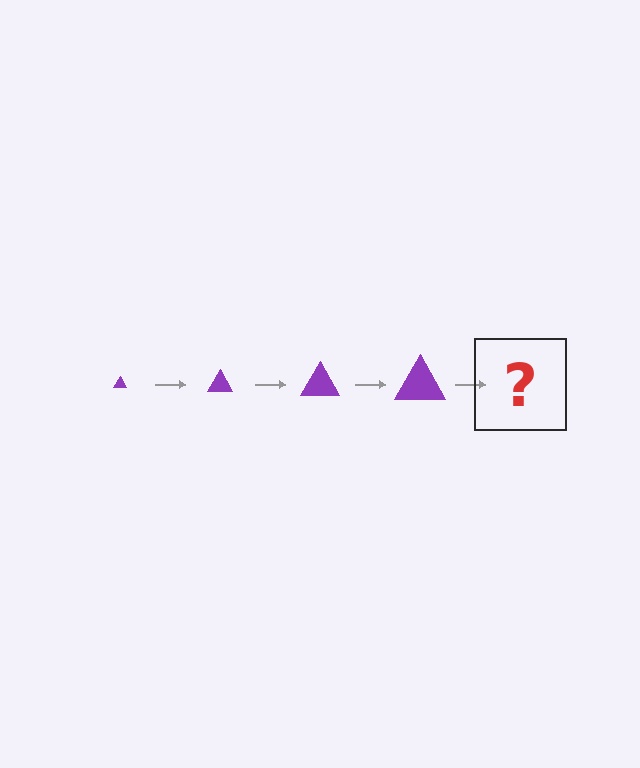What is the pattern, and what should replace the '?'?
The pattern is that the triangle gets progressively larger each step. The '?' should be a purple triangle, larger than the previous one.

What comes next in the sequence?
The next element should be a purple triangle, larger than the previous one.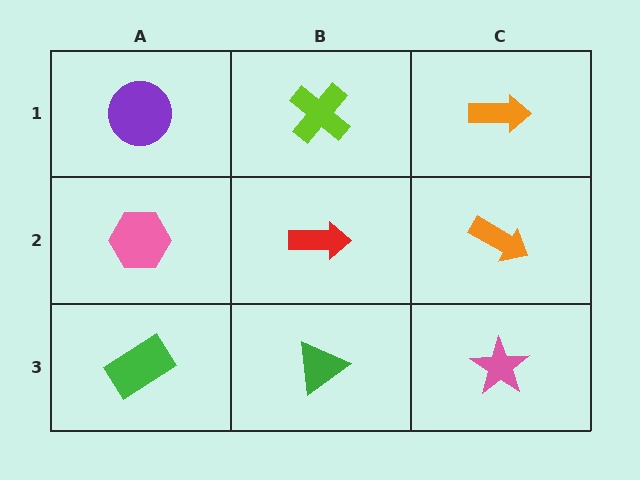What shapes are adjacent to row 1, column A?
A pink hexagon (row 2, column A), a lime cross (row 1, column B).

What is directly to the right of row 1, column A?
A lime cross.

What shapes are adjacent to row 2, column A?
A purple circle (row 1, column A), a green rectangle (row 3, column A), a red arrow (row 2, column B).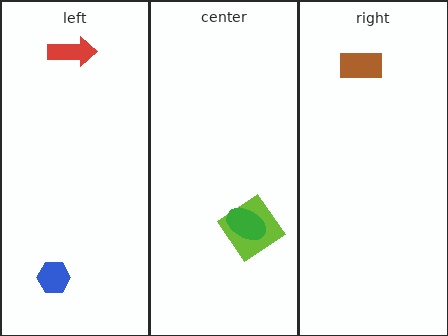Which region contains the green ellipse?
The center region.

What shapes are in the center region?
The lime diamond, the green ellipse.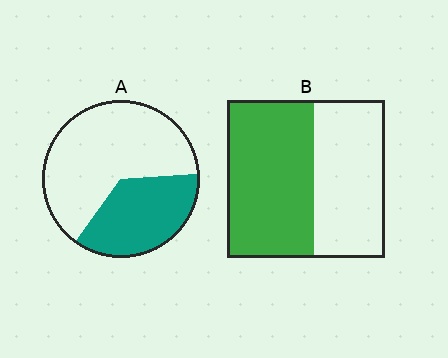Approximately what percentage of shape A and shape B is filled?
A is approximately 35% and B is approximately 55%.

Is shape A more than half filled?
No.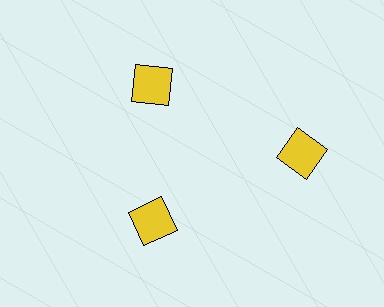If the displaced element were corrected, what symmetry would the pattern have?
It would have 3-fold rotational symmetry — the pattern would map onto itself every 120 degrees.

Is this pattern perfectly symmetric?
No. The 3 yellow squares are arranged in a ring, but one element near the 3 o'clock position is pushed outward from the center, breaking the 3-fold rotational symmetry.